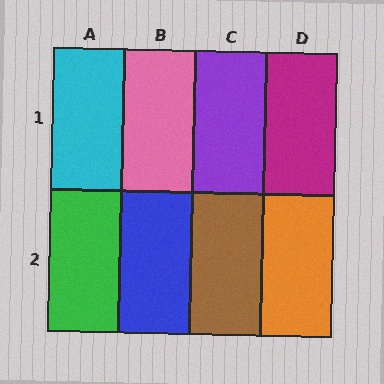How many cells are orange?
1 cell is orange.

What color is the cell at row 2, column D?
Orange.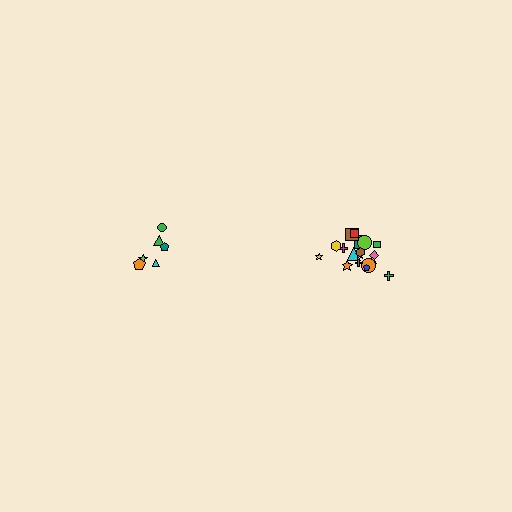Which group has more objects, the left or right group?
The right group.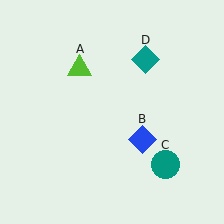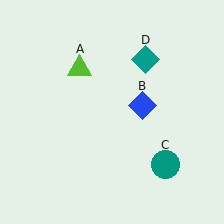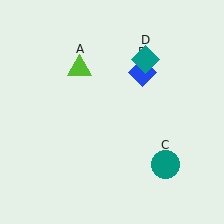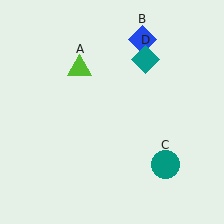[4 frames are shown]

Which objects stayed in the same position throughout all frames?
Lime triangle (object A) and teal circle (object C) and teal diamond (object D) remained stationary.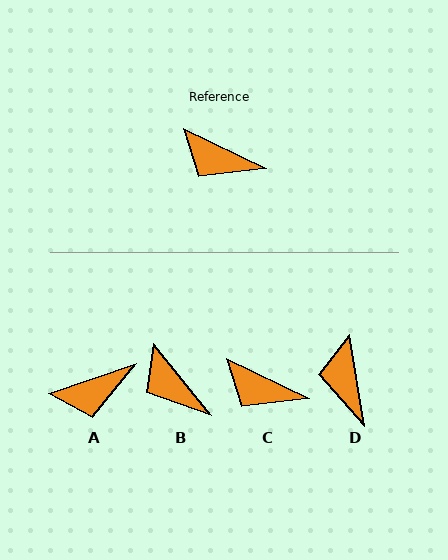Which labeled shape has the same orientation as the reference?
C.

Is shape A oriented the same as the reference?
No, it is off by about 45 degrees.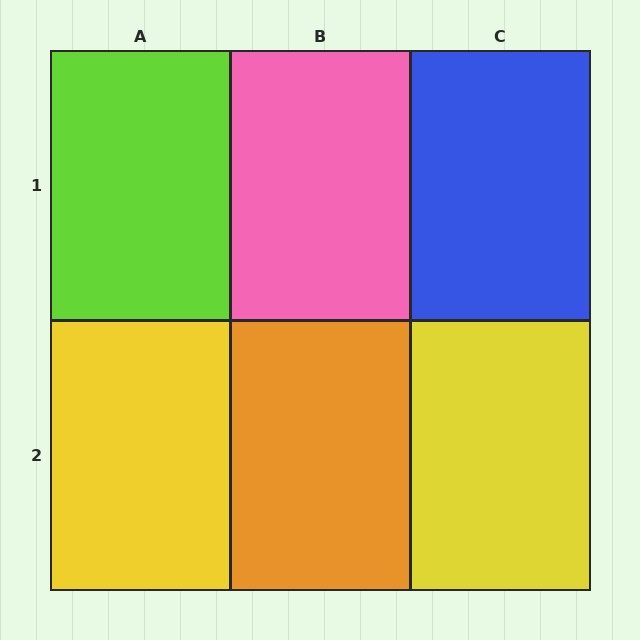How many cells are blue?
1 cell is blue.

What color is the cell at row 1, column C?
Blue.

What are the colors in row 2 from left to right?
Yellow, orange, yellow.